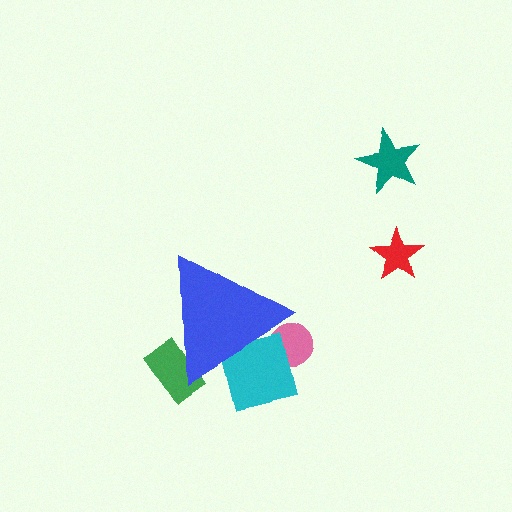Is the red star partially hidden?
No, the red star is fully visible.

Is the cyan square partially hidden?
Yes, the cyan square is partially hidden behind the blue triangle.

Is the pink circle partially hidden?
Yes, the pink circle is partially hidden behind the blue triangle.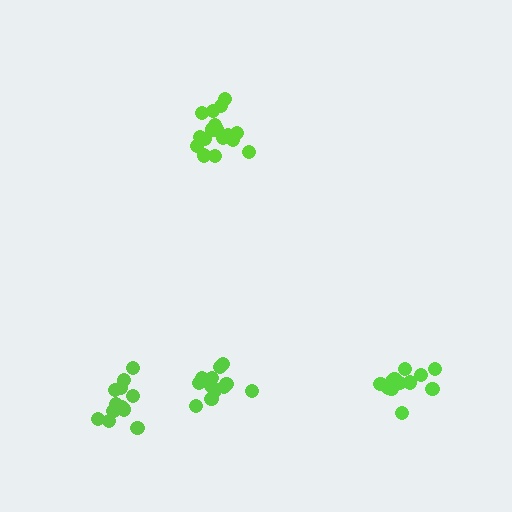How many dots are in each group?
Group 1: 17 dots, Group 2: 14 dots, Group 3: 12 dots, Group 4: 12 dots (55 total).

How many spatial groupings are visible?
There are 4 spatial groupings.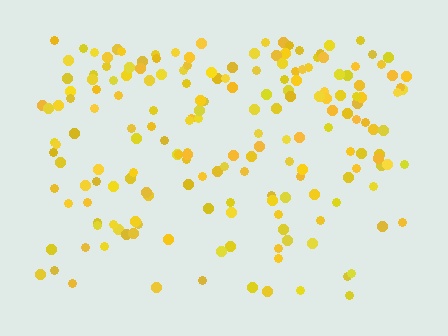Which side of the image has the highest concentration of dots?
The top.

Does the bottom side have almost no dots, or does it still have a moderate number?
Still a moderate number, just noticeably fewer than the top.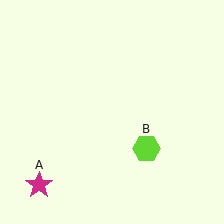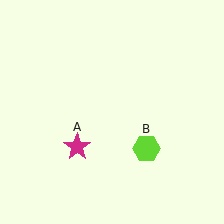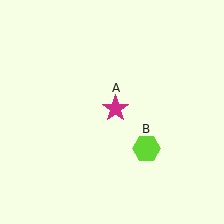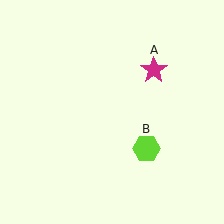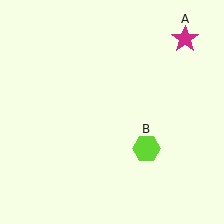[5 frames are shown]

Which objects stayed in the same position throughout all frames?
Lime hexagon (object B) remained stationary.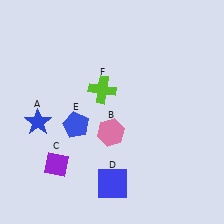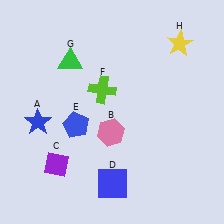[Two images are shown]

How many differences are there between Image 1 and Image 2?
There are 2 differences between the two images.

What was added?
A green triangle (G), a yellow star (H) were added in Image 2.